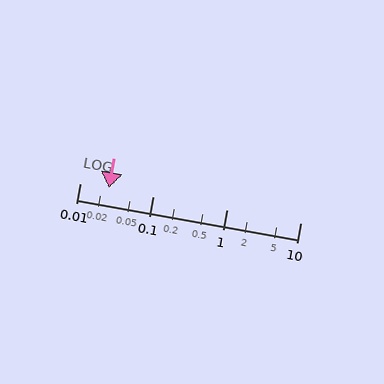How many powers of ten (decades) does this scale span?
The scale spans 3 decades, from 0.01 to 10.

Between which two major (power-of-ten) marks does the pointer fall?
The pointer is between 0.01 and 0.1.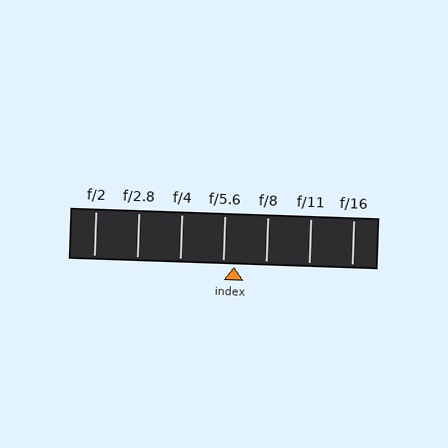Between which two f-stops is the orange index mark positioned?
The index mark is between f/5.6 and f/8.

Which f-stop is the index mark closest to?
The index mark is closest to f/5.6.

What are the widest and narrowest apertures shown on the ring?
The widest aperture shown is f/2 and the narrowest is f/16.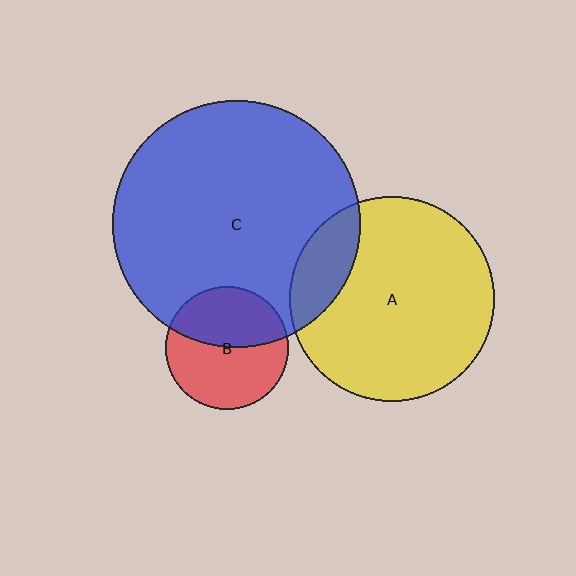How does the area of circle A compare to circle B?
Approximately 2.8 times.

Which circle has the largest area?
Circle C (blue).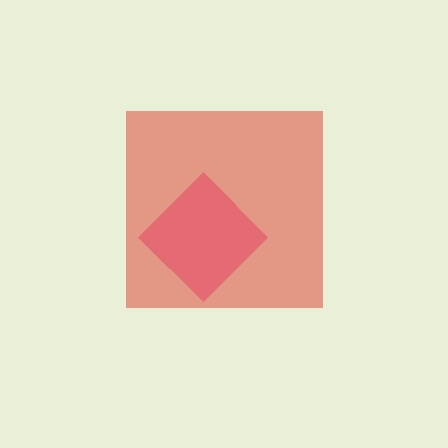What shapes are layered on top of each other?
The layered shapes are: a pink diamond, a red square.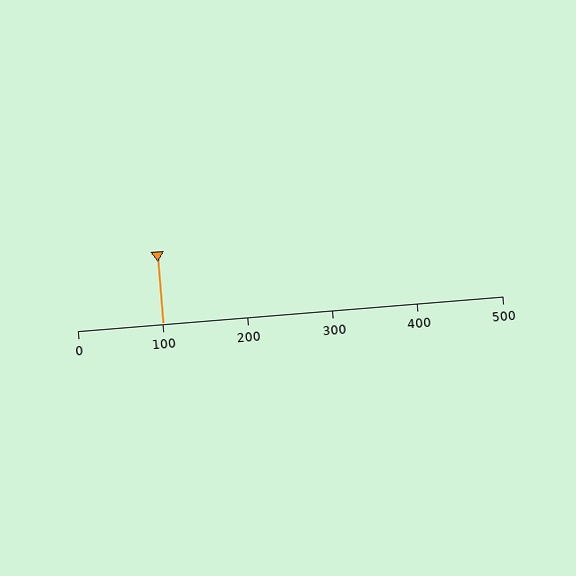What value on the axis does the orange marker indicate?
The marker indicates approximately 100.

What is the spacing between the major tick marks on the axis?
The major ticks are spaced 100 apart.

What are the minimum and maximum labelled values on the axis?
The axis runs from 0 to 500.